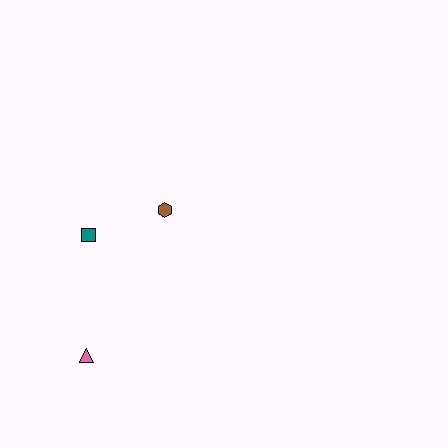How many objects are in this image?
There are 3 objects.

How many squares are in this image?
There is 1 square.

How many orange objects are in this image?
There are no orange objects.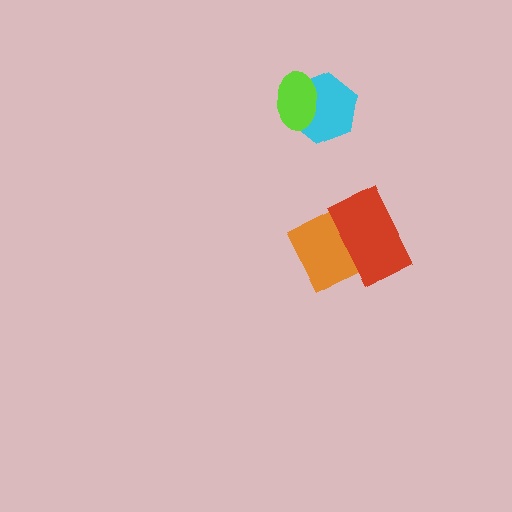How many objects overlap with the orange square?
1 object overlaps with the orange square.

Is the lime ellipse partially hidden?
No, no other shape covers it.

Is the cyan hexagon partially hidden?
Yes, it is partially covered by another shape.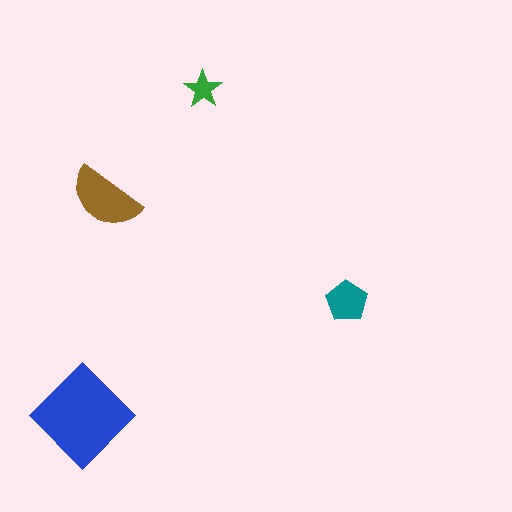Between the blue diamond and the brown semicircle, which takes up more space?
The blue diamond.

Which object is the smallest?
The green star.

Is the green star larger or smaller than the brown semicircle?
Smaller.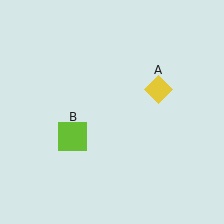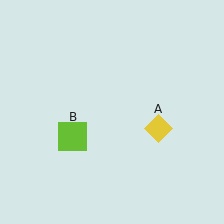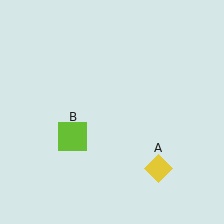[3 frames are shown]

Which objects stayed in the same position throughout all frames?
Lime square (object B) remained stationary.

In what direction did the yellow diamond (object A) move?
The yellow diamond (object A) moved down.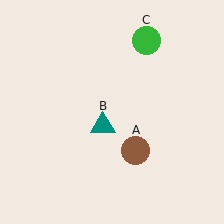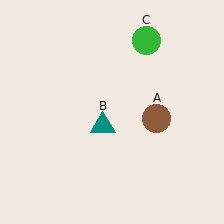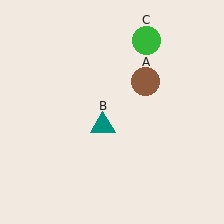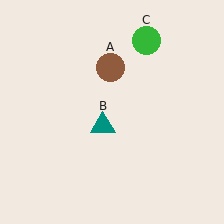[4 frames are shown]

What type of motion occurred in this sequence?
The brown circle (object A) rotated counterclockwise around the center of the scene.